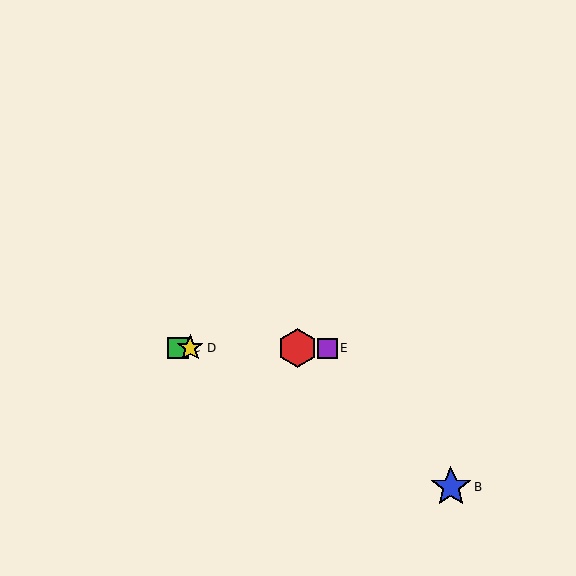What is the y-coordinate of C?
Object C is at y≈348.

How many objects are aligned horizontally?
4 objects (A, C, D, E) are aligned horizontally.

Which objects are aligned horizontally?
Objects A, C, D, E are aligned horizontally.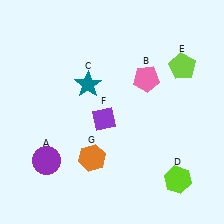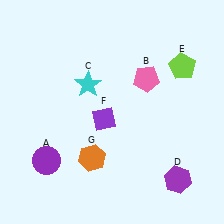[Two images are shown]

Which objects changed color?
C changed from teal to cyan. D changed from lime to purple.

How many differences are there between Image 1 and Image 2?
There are 2 differences between the two images.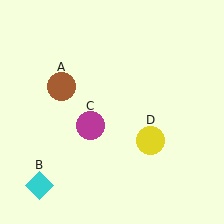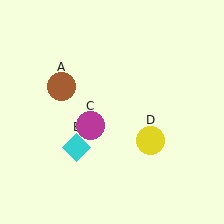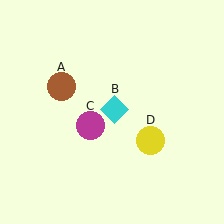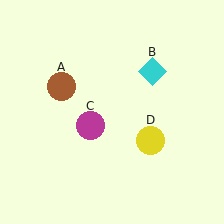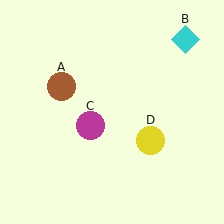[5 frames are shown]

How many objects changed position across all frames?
1 object changed position: cyan diamond (object B).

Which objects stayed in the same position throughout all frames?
Brown circle (object A) and magenta circle (object C) and yellow circle (object D) remained stationary.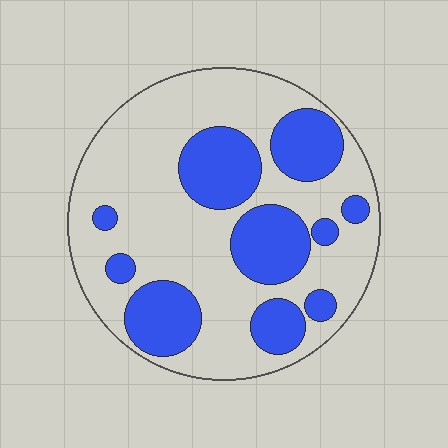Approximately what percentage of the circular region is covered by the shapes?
Approximately 35%.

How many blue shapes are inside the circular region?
10.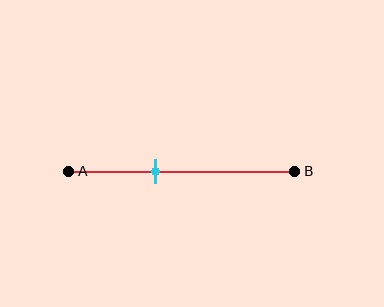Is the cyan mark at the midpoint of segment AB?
No, the mark is at about 40% from A, not at the 50% midpoint.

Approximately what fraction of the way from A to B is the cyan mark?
The cyan mark is approximately 40% of the way from A to B.